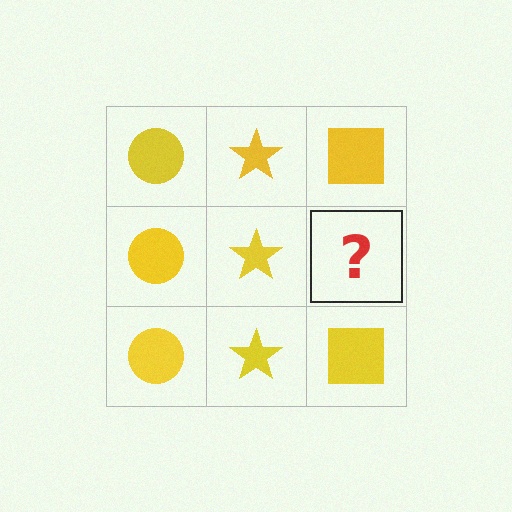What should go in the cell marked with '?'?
The missing cell should contain a yellow square.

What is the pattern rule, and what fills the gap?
The rule is that each column has a consistent shape. The gap should be filled with a yellow square.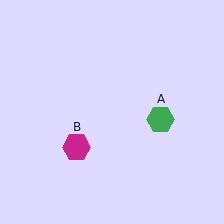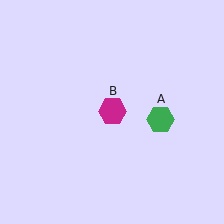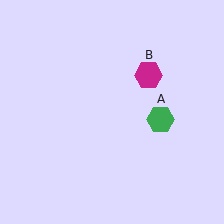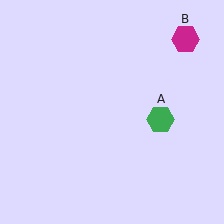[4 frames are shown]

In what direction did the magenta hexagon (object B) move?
The magenta hexagon (object B) moved up and to the right.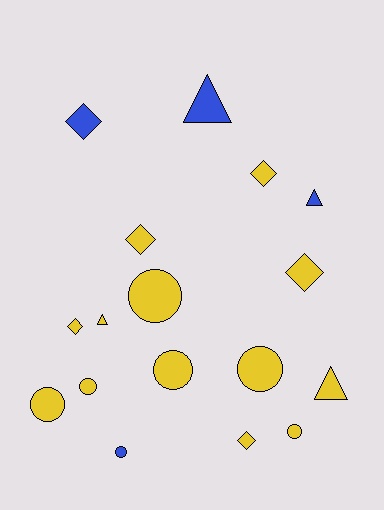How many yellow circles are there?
There are 6 yellow circles.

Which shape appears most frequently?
Circle, with 7 objects.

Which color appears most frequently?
Yellow, with 13 objects.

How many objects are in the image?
There are 17 objects.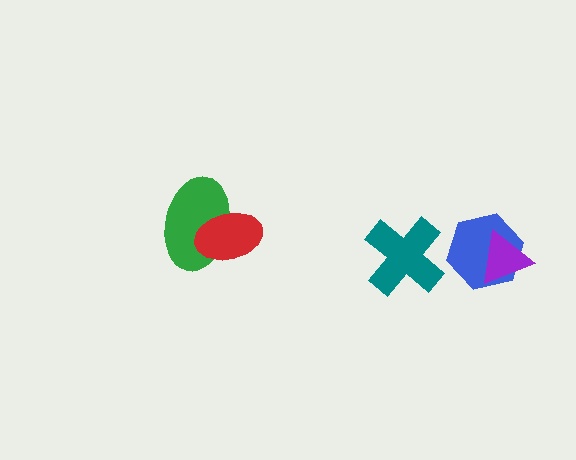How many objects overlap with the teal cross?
0 objects overlap with the teal cross.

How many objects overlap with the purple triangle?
1 object overlaps with the purple triangle.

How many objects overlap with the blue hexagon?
1 object overlaps with the blue hexagon.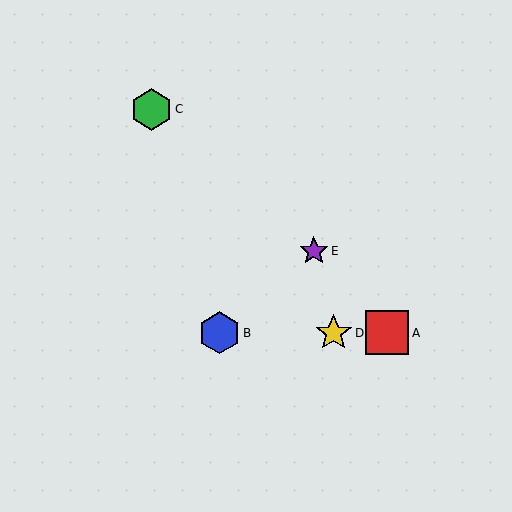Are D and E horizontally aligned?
No, D is at y≈333 and E is at y≈251.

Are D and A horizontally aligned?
Yes, both are at y≈333.